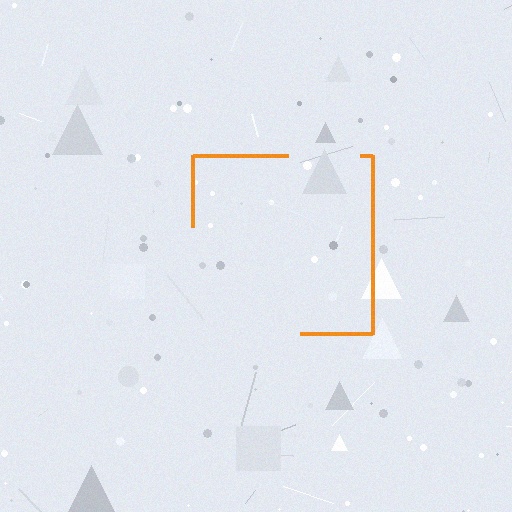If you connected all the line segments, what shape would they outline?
They would outline a square.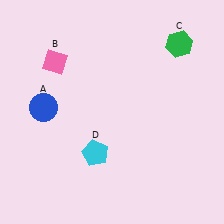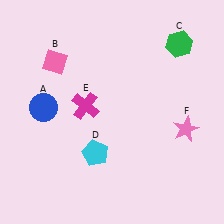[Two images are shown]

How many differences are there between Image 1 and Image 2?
There are 2 differences between the two images.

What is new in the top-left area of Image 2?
A magenta cross (E) was added in the top-left area of Image 2.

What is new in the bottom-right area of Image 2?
A pink star (F) was added in the bottom-right area of Image 2.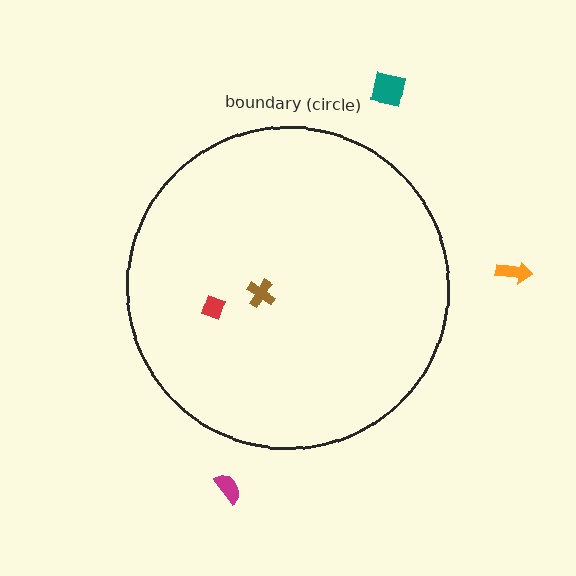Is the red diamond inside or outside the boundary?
Inside.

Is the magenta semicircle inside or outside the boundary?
Outside.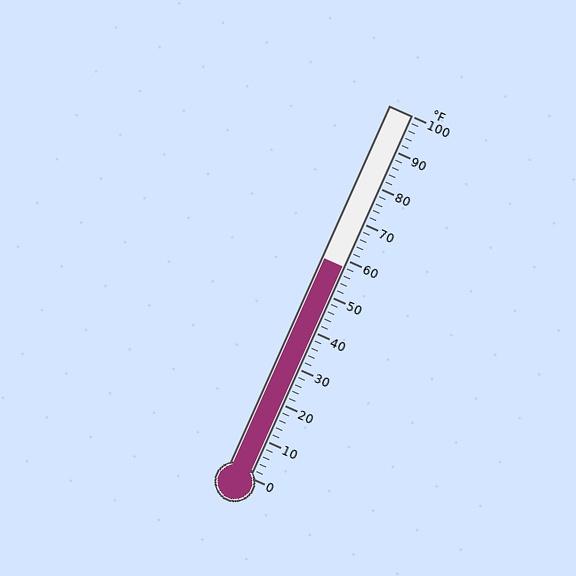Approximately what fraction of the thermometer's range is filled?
The thermometer is filled to approximately 60% of its range.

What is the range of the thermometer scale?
The thermometer scale ranges from 0°F to 100°F.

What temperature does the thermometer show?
The thermometer shows approximately 58°F.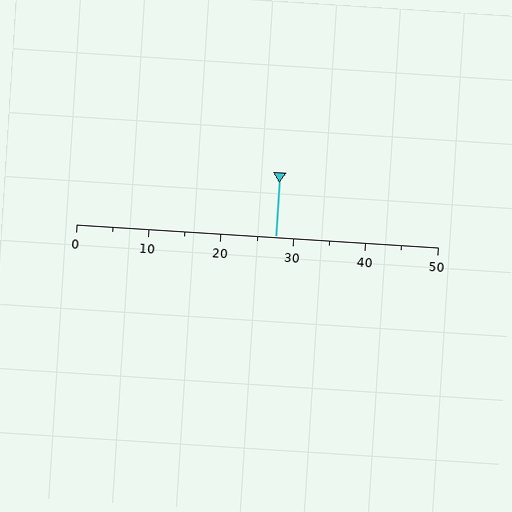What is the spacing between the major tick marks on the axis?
The major ticks are spaced 10 apart.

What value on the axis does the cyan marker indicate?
The marker indicates approximately 27.5.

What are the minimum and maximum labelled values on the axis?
The axis runs from 0 to 50.